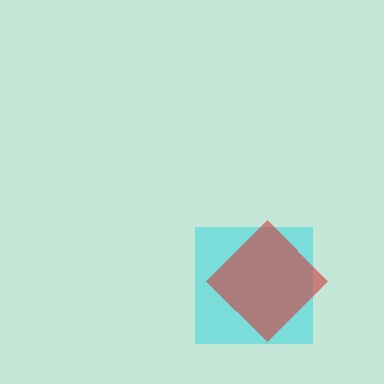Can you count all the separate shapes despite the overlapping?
Yes, there are 2 separate shapes.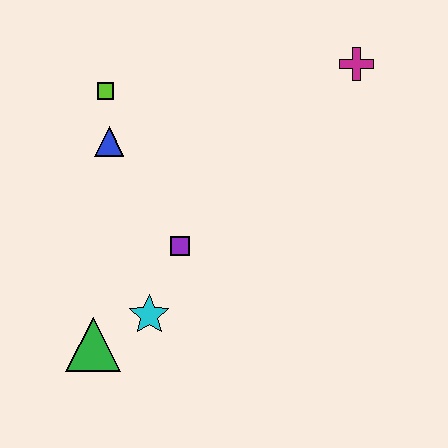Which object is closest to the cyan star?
The green triangle is closest to the cyan star.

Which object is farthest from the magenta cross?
The green triangle is farthest from the magenta cross.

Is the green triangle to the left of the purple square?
Yes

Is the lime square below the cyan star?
No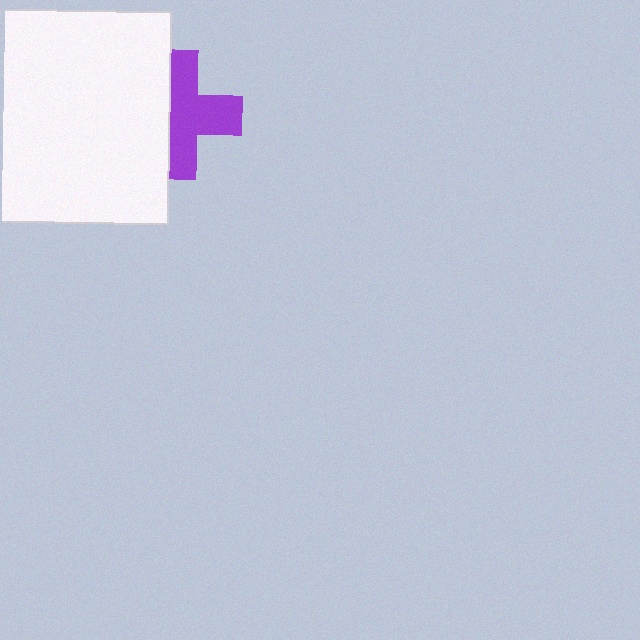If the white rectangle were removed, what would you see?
You would see the complete purple cross.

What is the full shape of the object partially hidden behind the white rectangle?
The partially hidden object is a purple cross.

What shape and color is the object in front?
The object in front is a white rectangle.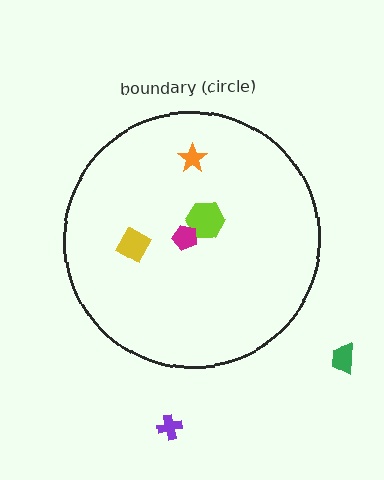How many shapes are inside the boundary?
4 inside, 2 outside.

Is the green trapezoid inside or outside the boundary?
Outside.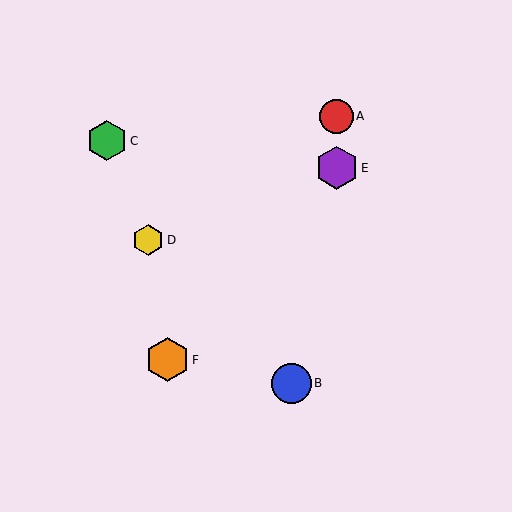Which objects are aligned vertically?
Objects A, E are aligned vertically.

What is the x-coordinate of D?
Object D is at x≈148.